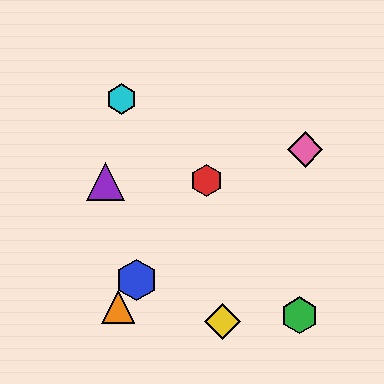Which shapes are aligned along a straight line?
The red hexagon, the blue hexagon, the orange triangle are aligned along a straight line.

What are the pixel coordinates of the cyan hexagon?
The cyan hexagon is at (121, 99).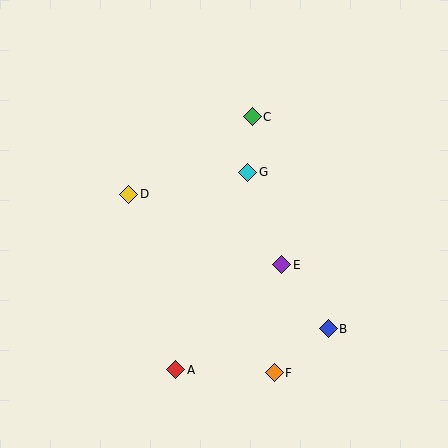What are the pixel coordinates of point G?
Point G is at (248, 172).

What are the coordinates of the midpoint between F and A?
The midpoint between F and A is at (225, 371).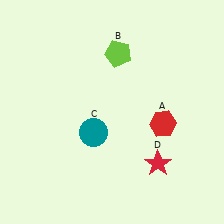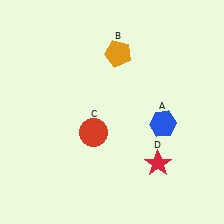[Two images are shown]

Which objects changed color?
A changed from red to blue. B changed from lime to orange. C changed from teal to red.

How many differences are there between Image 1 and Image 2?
There are 3 differences between the two images.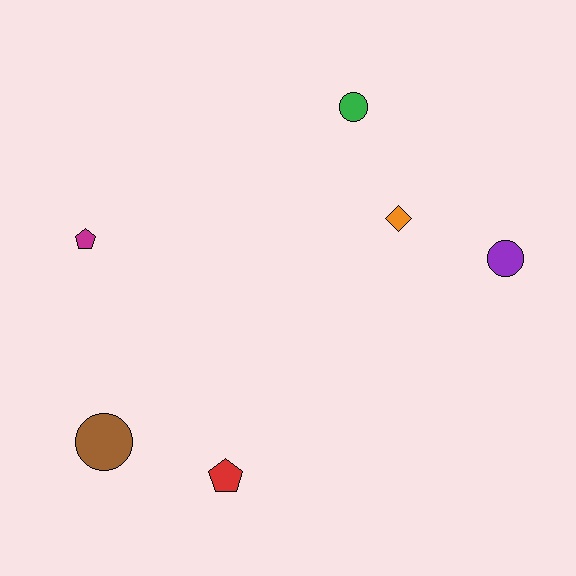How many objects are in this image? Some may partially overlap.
There are 6 objects.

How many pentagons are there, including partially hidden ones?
There are 2 pentagons.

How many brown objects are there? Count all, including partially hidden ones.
There is 1 brown object.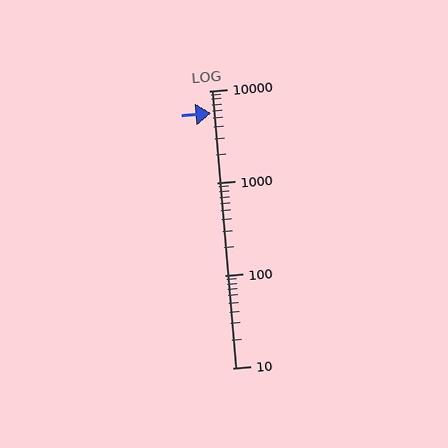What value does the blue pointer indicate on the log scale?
The pointer indicates approximately 5700.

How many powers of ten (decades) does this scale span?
The scale spans 3 decades, from 10 to 10000.